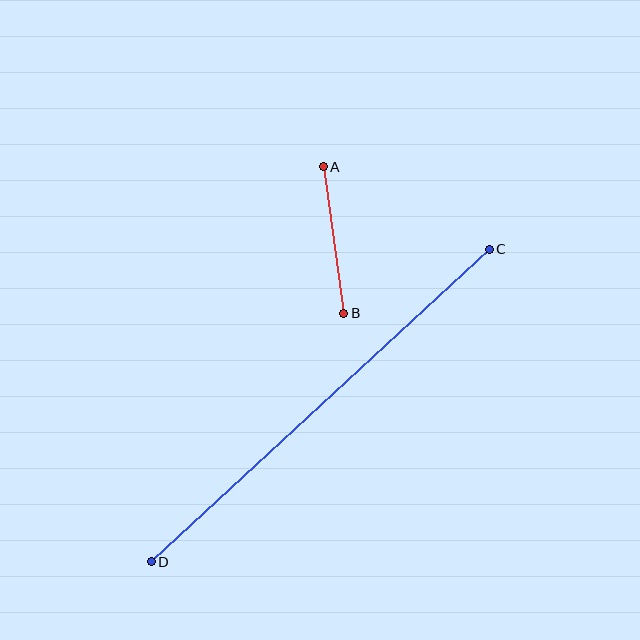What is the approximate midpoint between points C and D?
The midpoint is at approximately (320, 405) pixels.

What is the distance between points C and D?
The distance is approximately 460 pixels.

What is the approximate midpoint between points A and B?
The midpoint is at approximately (334, 240) pixels.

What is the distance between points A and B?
The distance is approximately 148 pixels.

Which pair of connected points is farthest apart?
Points C and D are farthest apart.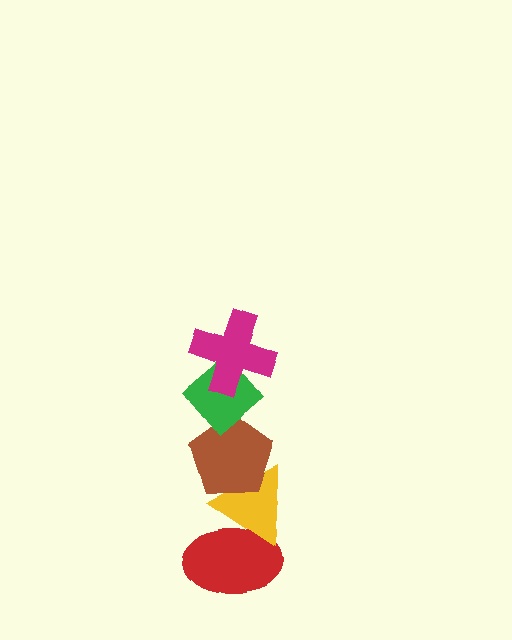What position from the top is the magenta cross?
The magenta cross is 1st from the top.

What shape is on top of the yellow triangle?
The brown pentagon is on top of the yellow triangle.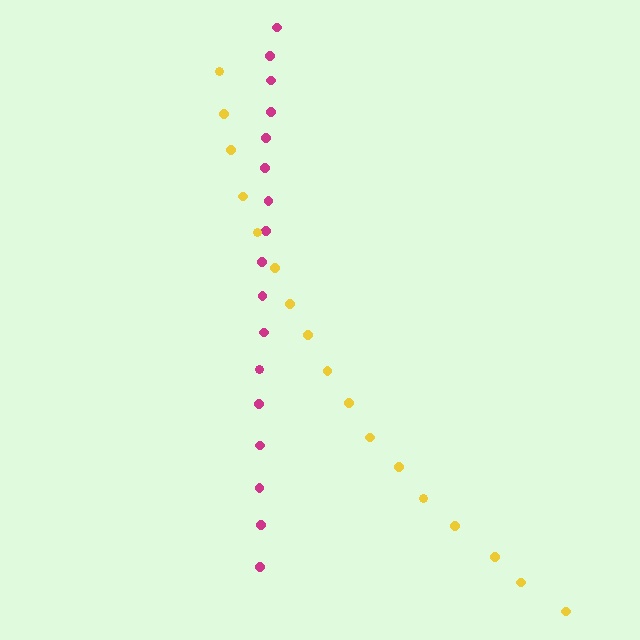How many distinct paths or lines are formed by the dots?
There are 2 distinct paths.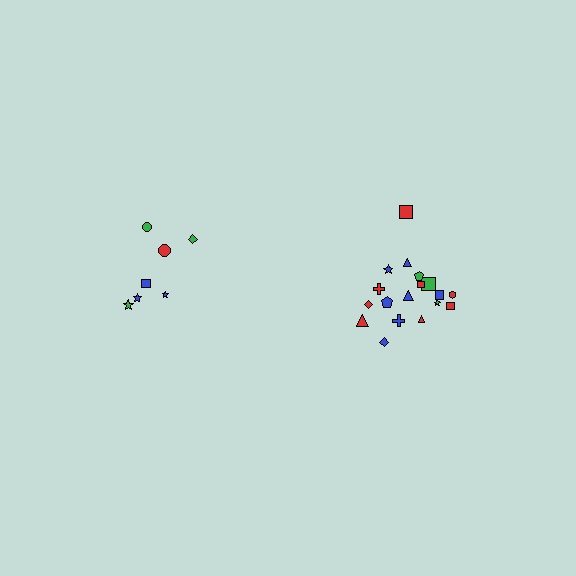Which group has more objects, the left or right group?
The right group.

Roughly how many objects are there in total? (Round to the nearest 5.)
Roughly 25 objects in total.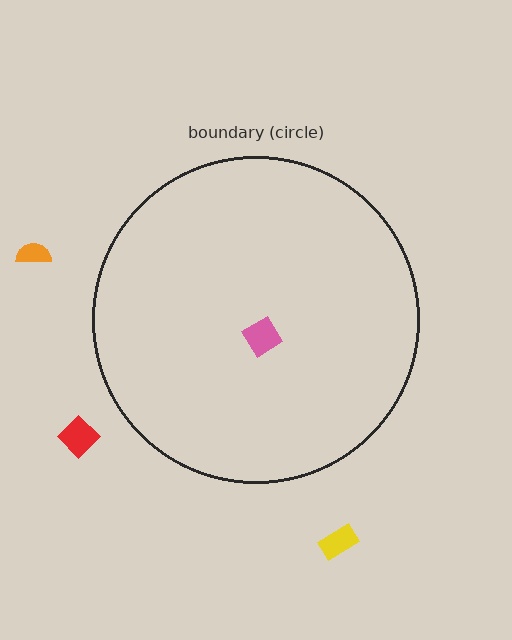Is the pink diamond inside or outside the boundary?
Inside.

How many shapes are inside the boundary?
1 inside, 3 outside.